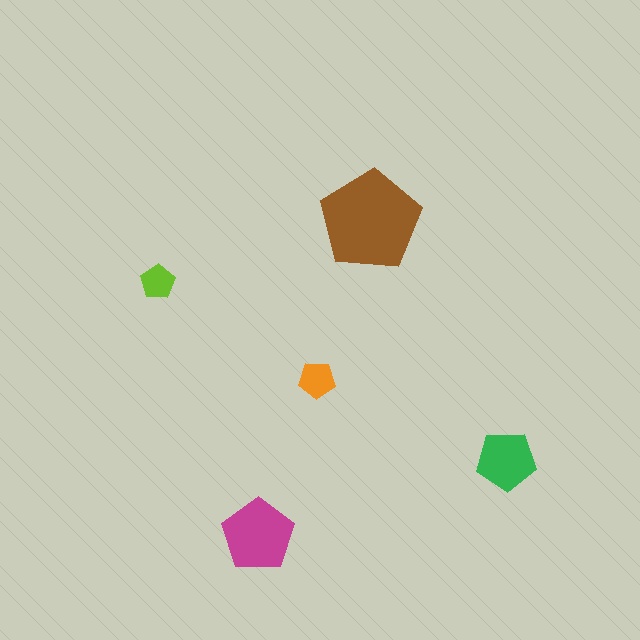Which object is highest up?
The brown pentagon is topmost.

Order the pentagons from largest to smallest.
the brown one, the magenta one, the green one, the orange one, the lime one.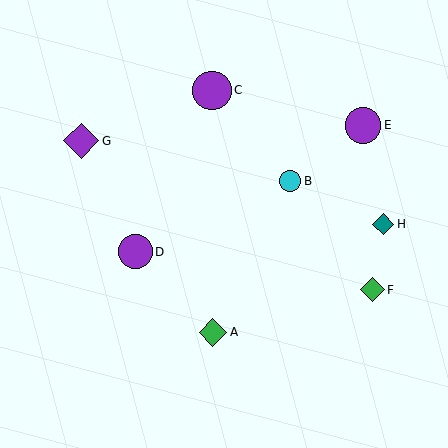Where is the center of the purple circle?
The center of the purple circle is at (212, 90).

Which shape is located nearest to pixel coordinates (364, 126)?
The purple circle (labeled E) at (363, 125) is nearest to that location.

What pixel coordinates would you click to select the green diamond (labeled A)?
Click at (213, 332) to select the green diamond A.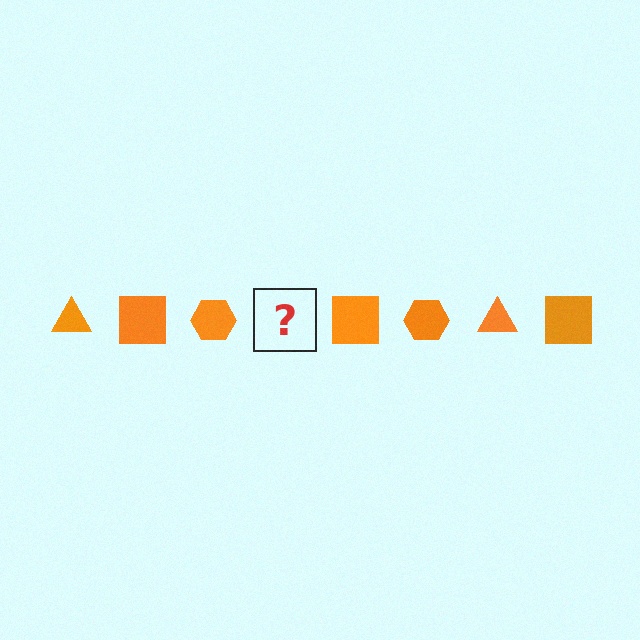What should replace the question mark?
The question mark should be replaced with an orange triangle.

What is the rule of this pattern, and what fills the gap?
The rule is that the pattern cycles through triangle, square, hexagon shapes in orange. The gap should be filled with an orange triangle.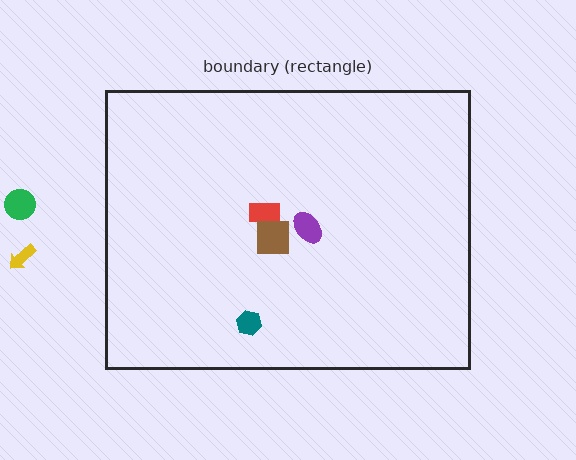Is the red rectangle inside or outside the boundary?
Inside.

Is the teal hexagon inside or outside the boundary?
Inside.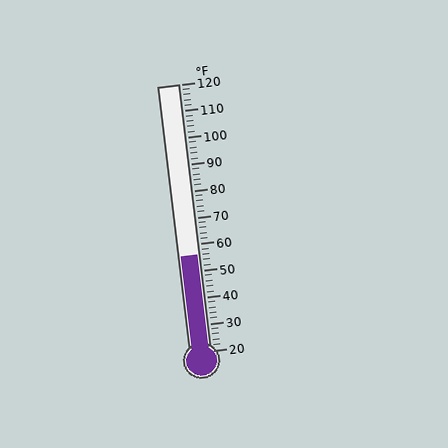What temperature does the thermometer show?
The thermometer shows approximately 56°F.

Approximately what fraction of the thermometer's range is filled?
The thermometer is filled to approximately 35% of its range.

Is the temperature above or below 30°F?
The temperature is above 30°F.